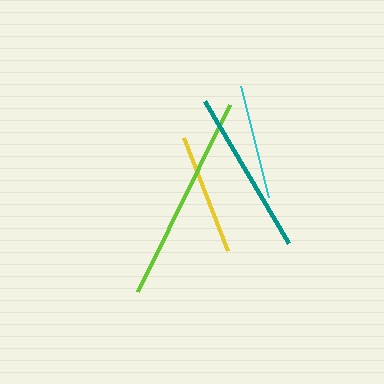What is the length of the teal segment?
The teal segment is approximately 165 pixels long.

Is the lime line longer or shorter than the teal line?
The lime line is longer than the teal line.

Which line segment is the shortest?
The cyan line is the shortest at approximately 115 pixels.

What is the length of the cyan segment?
The cyan segment is approximately 115 pixels long.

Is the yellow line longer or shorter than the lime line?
The lime line is longer than the yellow line.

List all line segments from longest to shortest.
From longest to shortest: lime, teal, yellow, cyan.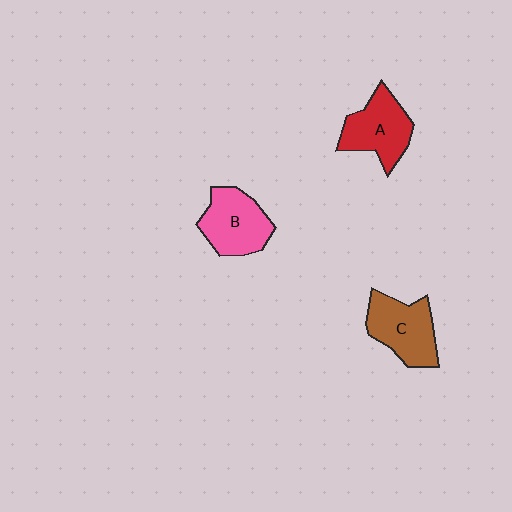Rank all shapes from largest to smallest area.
From largest to smallest: C (brown), B (pink), A (red).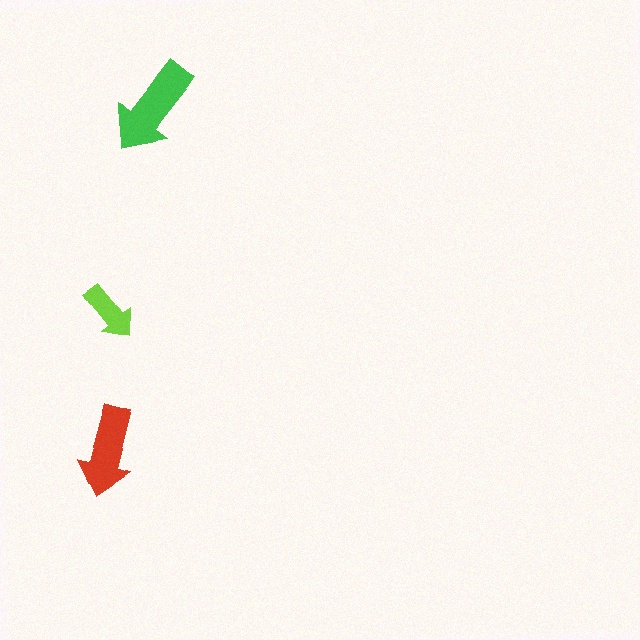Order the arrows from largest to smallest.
the green one, the red one, the lime one.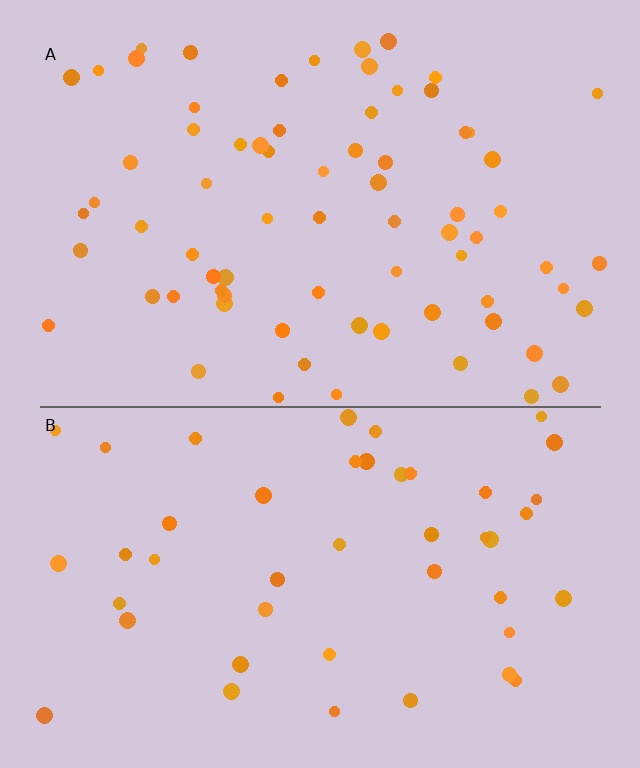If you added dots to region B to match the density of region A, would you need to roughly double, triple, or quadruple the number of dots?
Approximately double.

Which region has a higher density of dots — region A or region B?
A (the top).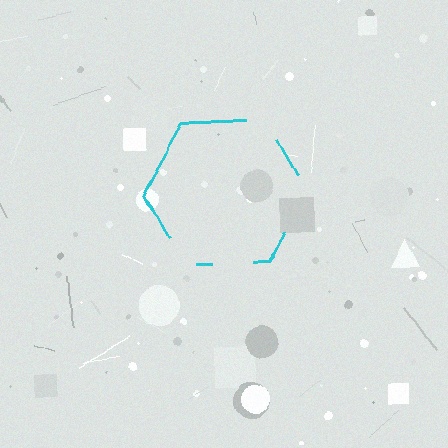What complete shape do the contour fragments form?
The contour fragments form a hexagon.